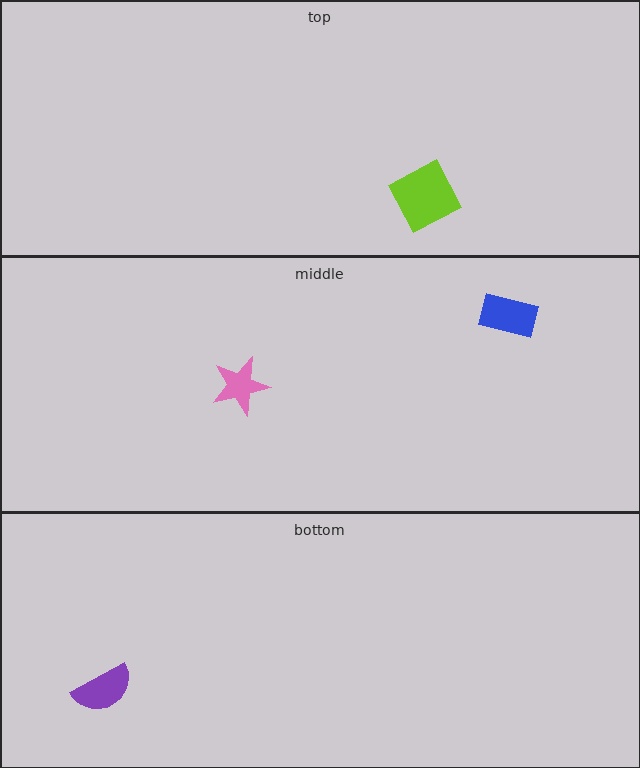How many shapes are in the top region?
1.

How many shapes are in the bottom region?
1.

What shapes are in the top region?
The lime diamond.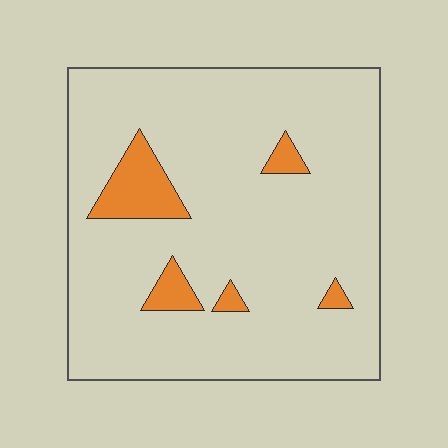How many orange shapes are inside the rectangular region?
5.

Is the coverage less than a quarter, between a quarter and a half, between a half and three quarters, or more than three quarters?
Less than a quarter.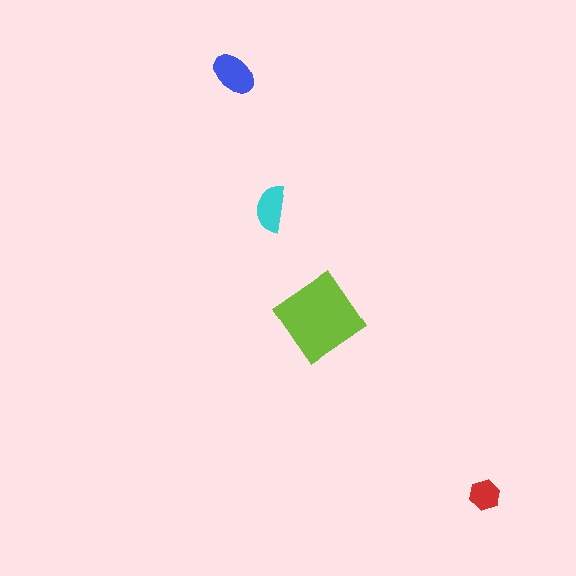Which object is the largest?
The lime diamond.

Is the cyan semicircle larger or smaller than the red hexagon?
Larger.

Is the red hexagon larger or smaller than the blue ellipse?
Smaller.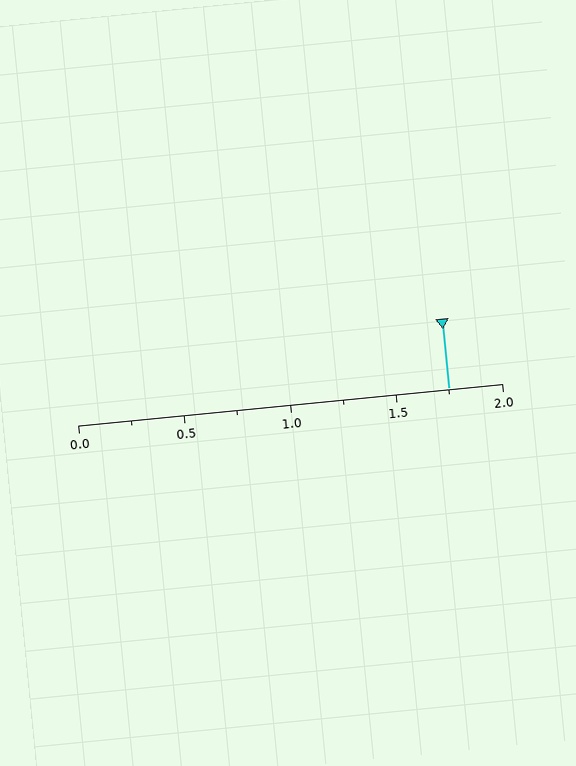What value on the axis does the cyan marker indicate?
The marker indicates approximately 1.75.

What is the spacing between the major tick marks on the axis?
The major ticks are spaced 0.5 apart.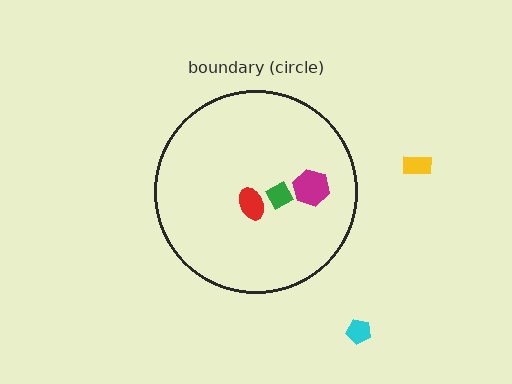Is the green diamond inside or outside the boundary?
Inside.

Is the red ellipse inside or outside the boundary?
Inside.